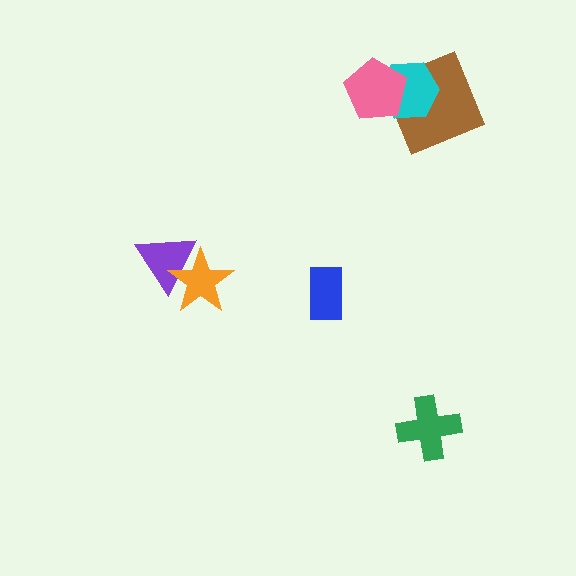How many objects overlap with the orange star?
1 object overlaps with the orange star.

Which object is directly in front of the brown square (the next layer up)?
The cyan hexagon is directly in front of the brown square.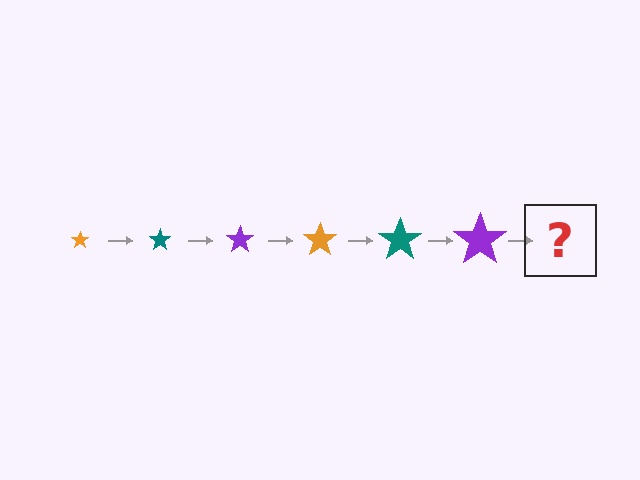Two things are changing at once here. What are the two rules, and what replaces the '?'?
The two rules are that the star grows larger each step and the color cycles through orange, teal, and purple. The '?' should be an orange star, larger than the previous one.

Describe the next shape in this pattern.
It should be an orange star, larger than the previous one.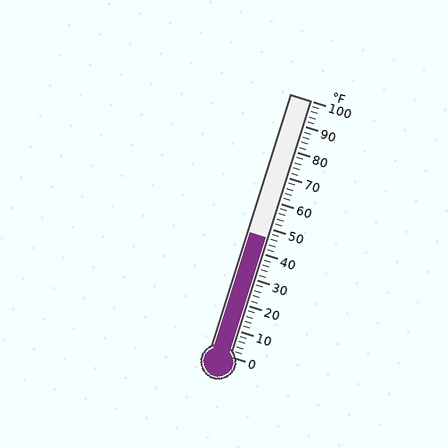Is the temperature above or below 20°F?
The temperature is above 20°F.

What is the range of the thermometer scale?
The thermometer scale ranges from 0°F to 100°F.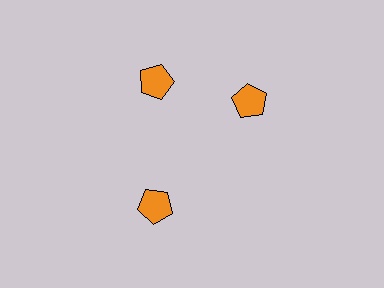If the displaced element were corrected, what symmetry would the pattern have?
It would have 3-fold rotational symmetry — the pattern would map onto itself every 120 degrees.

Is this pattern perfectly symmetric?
No. The 3 orange pentagons are arranged in a ring, but one element near the 3 o'clock position is rotated out of alignment along the ring, breaking the 3-fold rotational symmetry.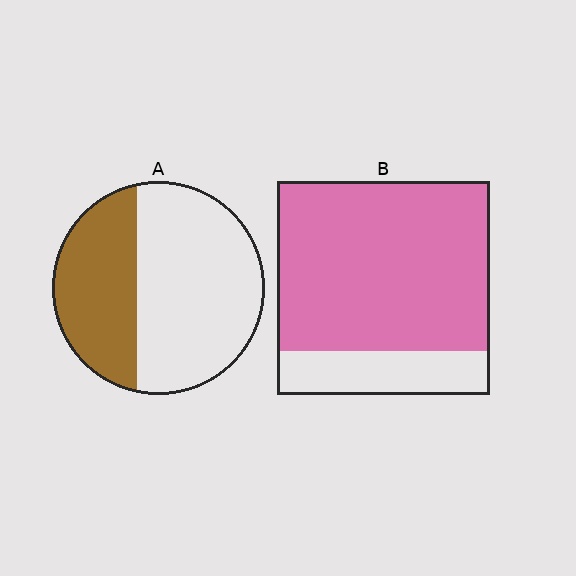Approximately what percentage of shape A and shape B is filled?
A is approximately 35% and B is approximately 80%.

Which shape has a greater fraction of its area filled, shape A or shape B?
Shape B.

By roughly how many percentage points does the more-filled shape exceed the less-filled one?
By roughly 40 percentage points (B over A).